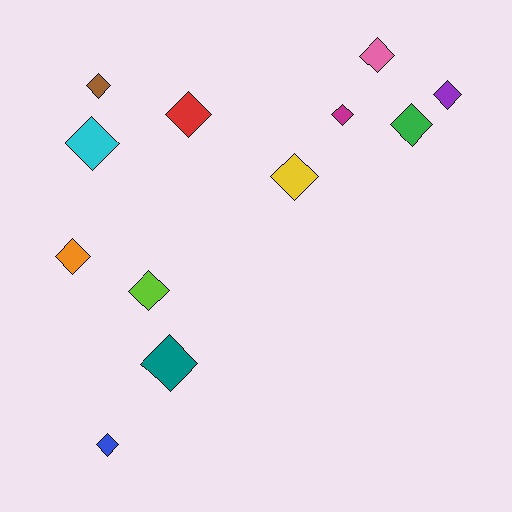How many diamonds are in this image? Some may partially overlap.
There are 12 diamonds.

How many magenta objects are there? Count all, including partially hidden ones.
There is 1 magenta object.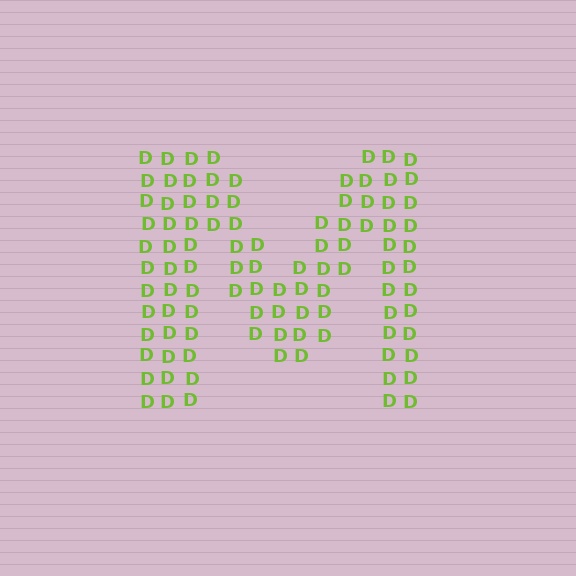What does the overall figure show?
The overall figure shows the letter M.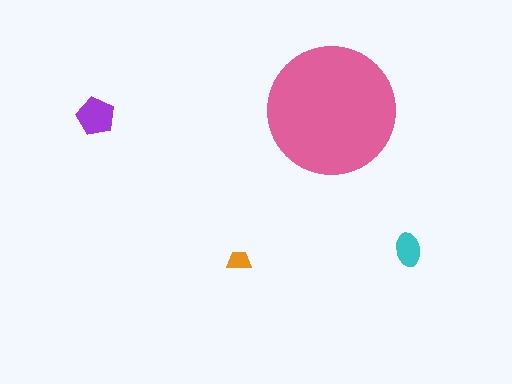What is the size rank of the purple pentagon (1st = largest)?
2nd.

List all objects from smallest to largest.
The orange trapezoid, the cyan ellipse, the purple pentagon, the pink circle.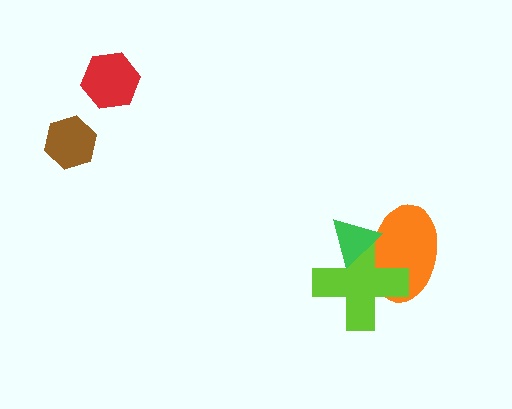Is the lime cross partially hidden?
Yes, it is partially covered by another shape.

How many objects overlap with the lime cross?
2 objects overlap with the lime cross.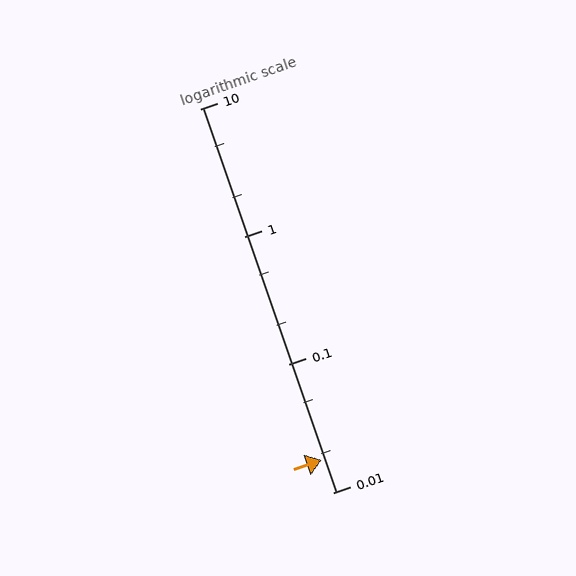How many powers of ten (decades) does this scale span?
The scale spans 3 decades, from 0.01 to 10.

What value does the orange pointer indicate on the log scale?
The pointer indicates approximately 0.018.